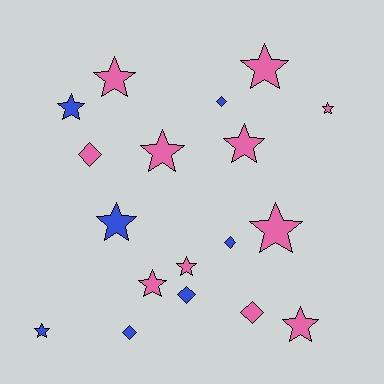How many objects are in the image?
There are 18 objects.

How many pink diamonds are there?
There are 2 pink diamonds.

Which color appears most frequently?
Pink, with 11 objects.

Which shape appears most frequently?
Star, with 12 objects.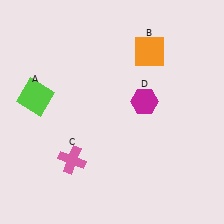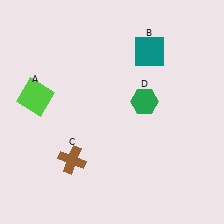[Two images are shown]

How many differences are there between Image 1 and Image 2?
There are 3 differences between the two images.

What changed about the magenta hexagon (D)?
In Image 1, D is magenta. In Image 2, it changed to green.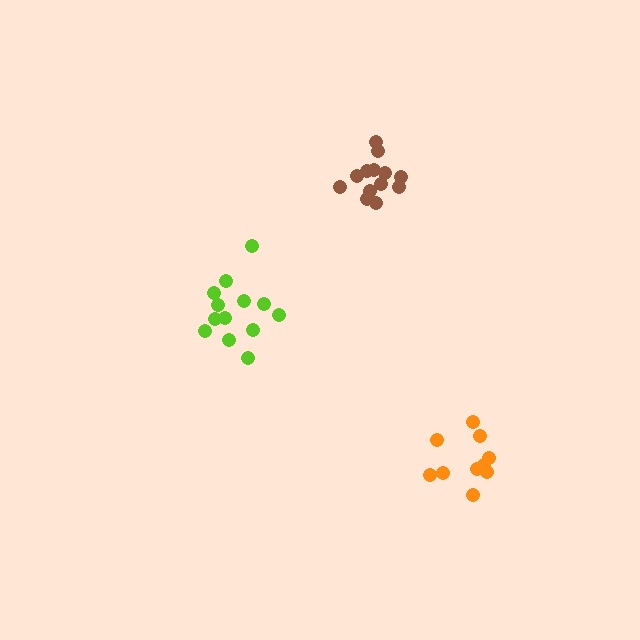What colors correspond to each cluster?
The clusters are colored: orange, lime, brown.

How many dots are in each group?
Group 1: 10 dots, Group 2: 13 dots, Group 3: 13 dots (36 total).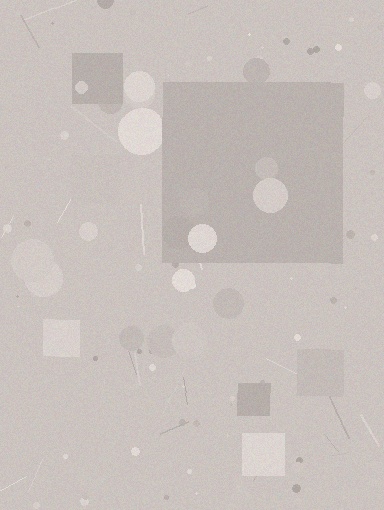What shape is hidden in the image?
A square is hidden in the image.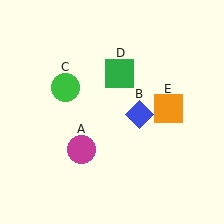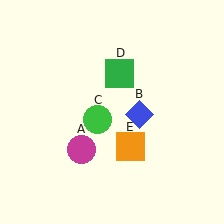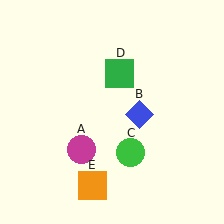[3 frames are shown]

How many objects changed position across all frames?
2 objects changed position: green circle (object C), orange square (object E).